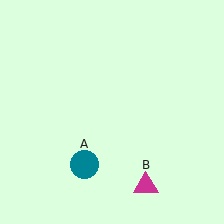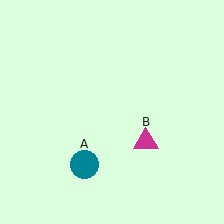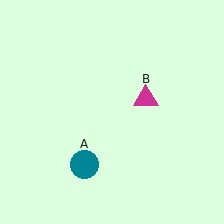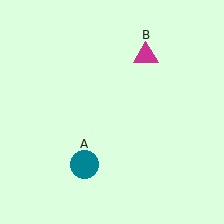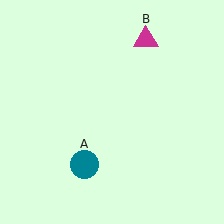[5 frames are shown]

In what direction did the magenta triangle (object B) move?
The magenta triangle (object B) moved up.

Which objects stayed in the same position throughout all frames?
Teal circle (object A) remained stationary.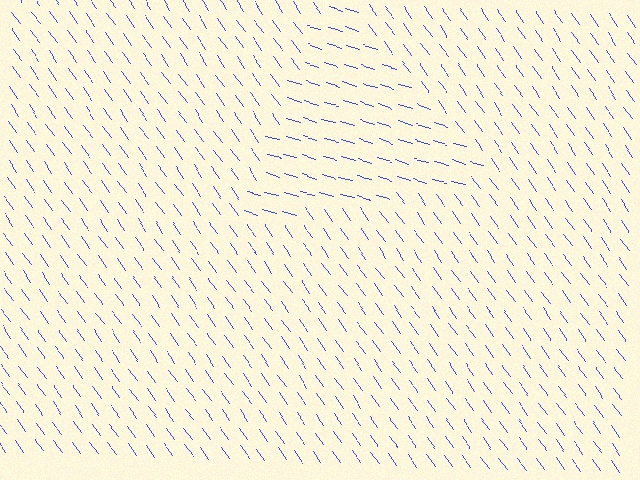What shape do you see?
I see a triangle.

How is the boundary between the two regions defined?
The boundary is defined purely by a change in line orientation (approximately 38 degrees difference). All lines are the same color and thickness.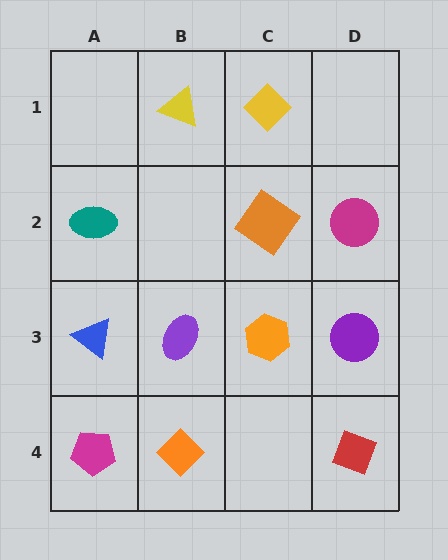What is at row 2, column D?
A magenta circle.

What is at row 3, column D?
A purple circle.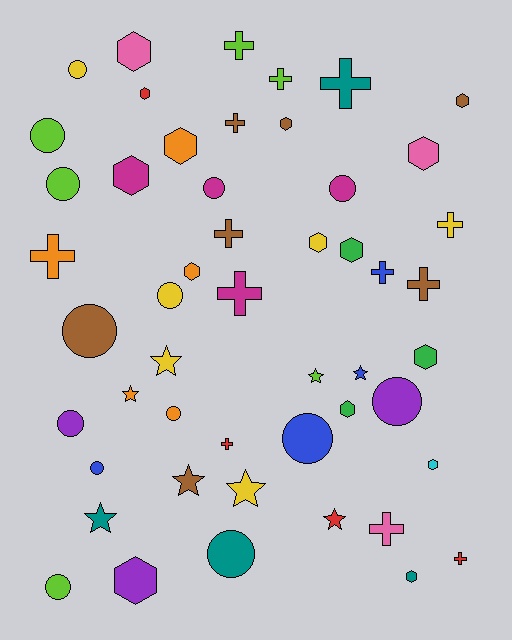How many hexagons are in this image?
There are 15 hexagons.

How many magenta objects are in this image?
There are 4 magenta objects.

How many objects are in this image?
There are 50 objects.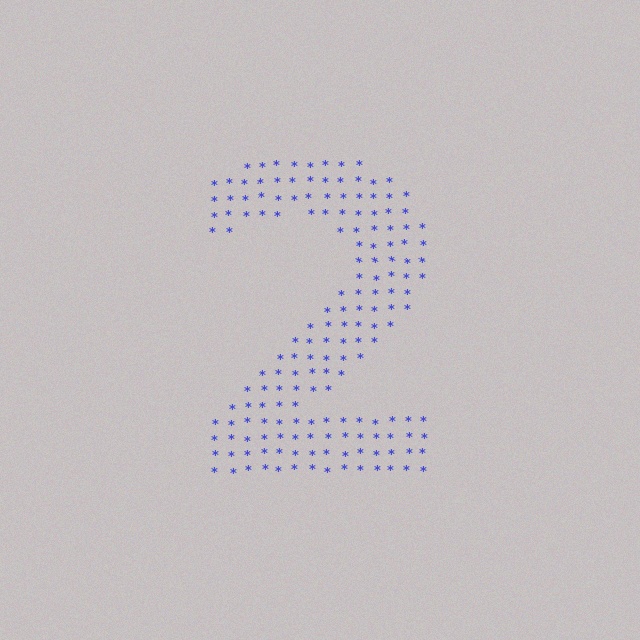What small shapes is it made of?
It is made of small asterisks.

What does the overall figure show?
The overall figure shows the digit 2.